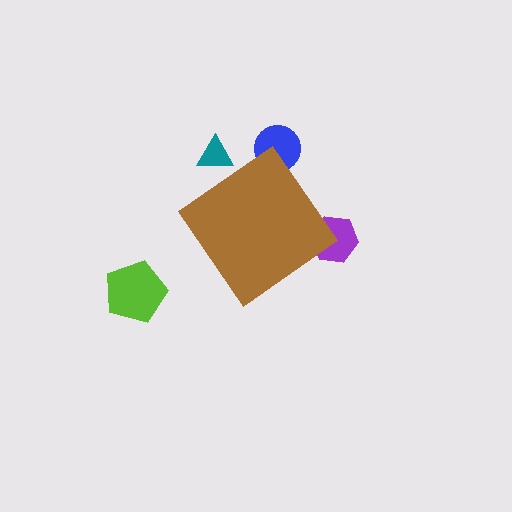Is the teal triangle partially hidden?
Yes, the teal triangle is partially hidden behind the brown diamond.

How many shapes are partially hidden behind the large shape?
3 shapes are partially hidden.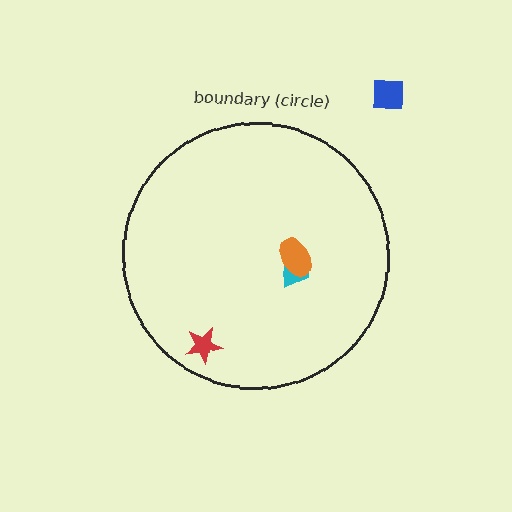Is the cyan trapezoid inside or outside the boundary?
Inside.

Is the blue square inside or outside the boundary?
Outside.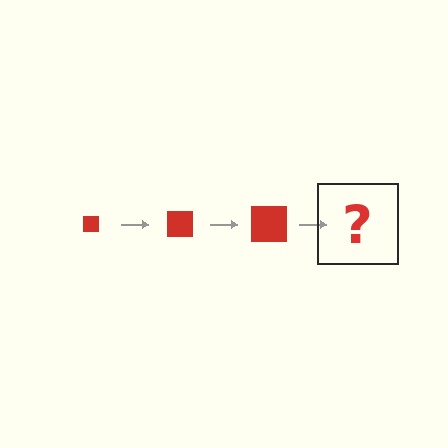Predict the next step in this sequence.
The next step is a red square, larger than the previous one.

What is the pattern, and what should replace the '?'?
The pattern is that the square gets progressively larger each step. The '?' should be a red square, larger than the previous one.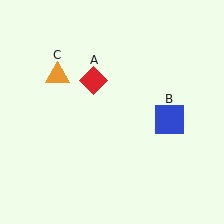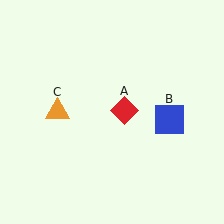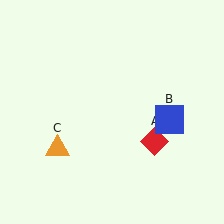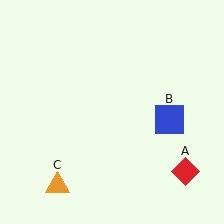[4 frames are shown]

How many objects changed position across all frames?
2 objects changed position: red diamond (object A), orange triangle (object C).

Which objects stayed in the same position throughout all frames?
Blue square (object B) remained stationary.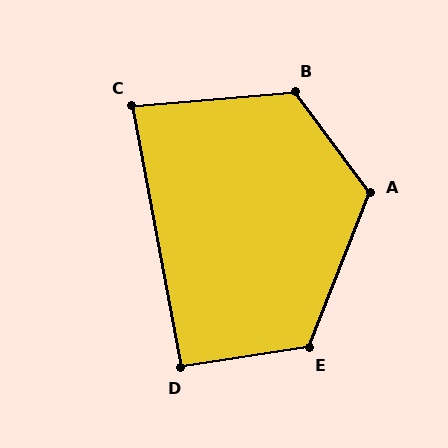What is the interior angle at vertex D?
Approximately 92 degrees (approximately right).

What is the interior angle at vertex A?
Approximately 121 degrees (obtuse).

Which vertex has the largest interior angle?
B, at approximately 122 degrees.